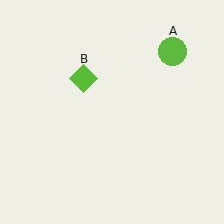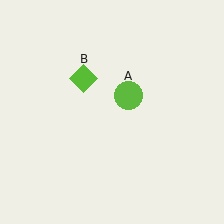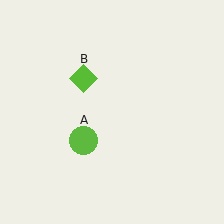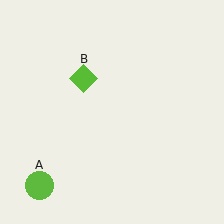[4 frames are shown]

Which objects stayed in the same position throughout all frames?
Lime diamond (object B) remained stationary.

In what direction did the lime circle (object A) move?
The lime circle (object A) moved down and to the left.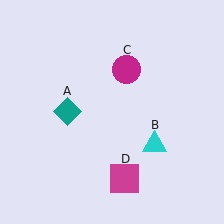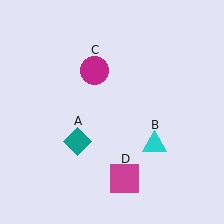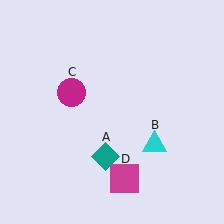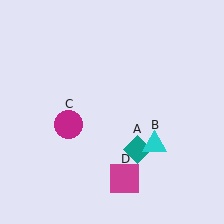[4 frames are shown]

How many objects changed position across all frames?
2 objects changed position: teal diamond (object A), magenta circle (object C).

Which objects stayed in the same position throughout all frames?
Cyan triangle (object B) and magenta square (object D) remained stationary.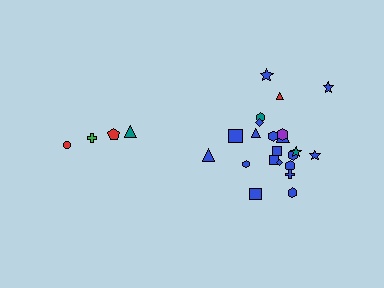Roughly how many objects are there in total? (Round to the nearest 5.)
Roughly 25 objects in total.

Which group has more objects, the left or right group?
The right group.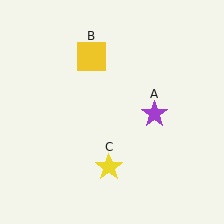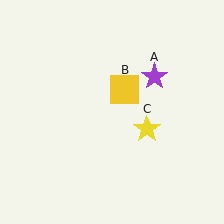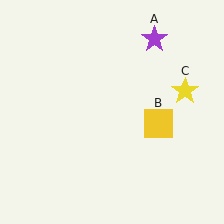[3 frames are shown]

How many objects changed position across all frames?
3 objects changed position: purple star (object A), yellow square (object B), yellow star (object C).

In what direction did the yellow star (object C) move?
The yellow star (object C) moved up and to the right.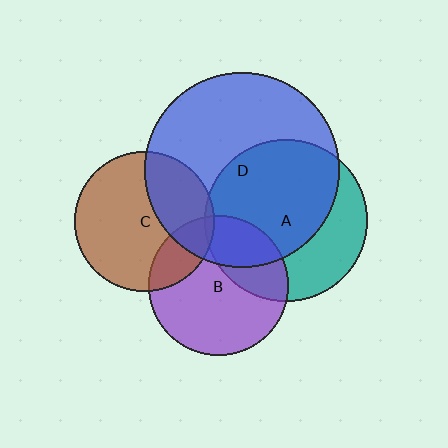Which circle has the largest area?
Circle D (blue).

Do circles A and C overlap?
Yes.